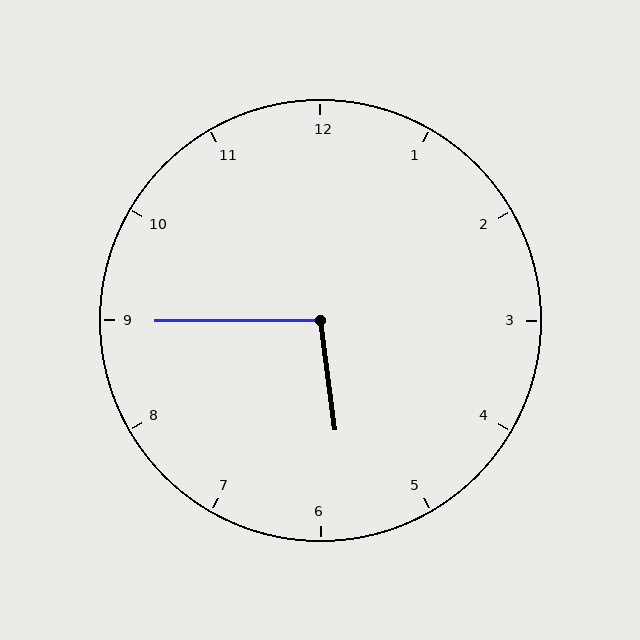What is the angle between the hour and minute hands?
Approximately 98 degrees.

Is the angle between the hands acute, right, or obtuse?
It is obtuse.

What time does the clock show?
5:45.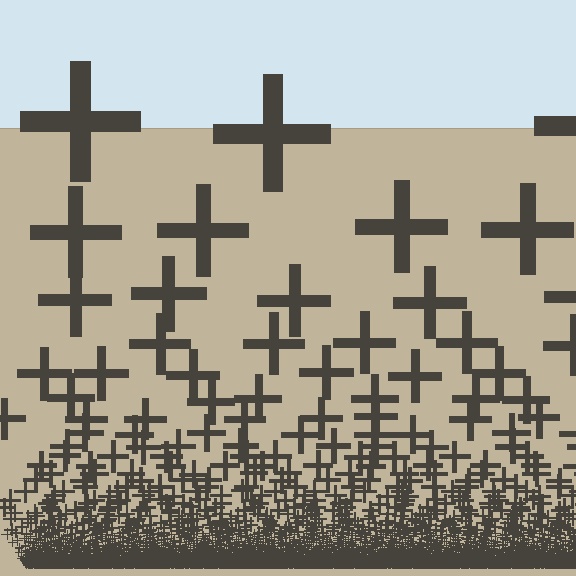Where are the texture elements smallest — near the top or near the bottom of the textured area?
Near the bottom.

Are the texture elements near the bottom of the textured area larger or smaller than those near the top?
Smaller. The gradient is inverted — elements near the bottom are smaller and denser.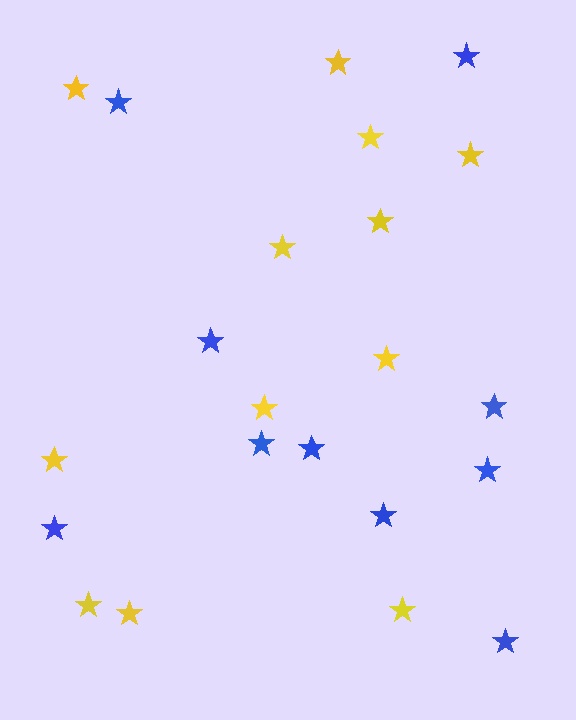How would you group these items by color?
There are 2 groups: one group of blue stars (10) and one group of yellow stars (12).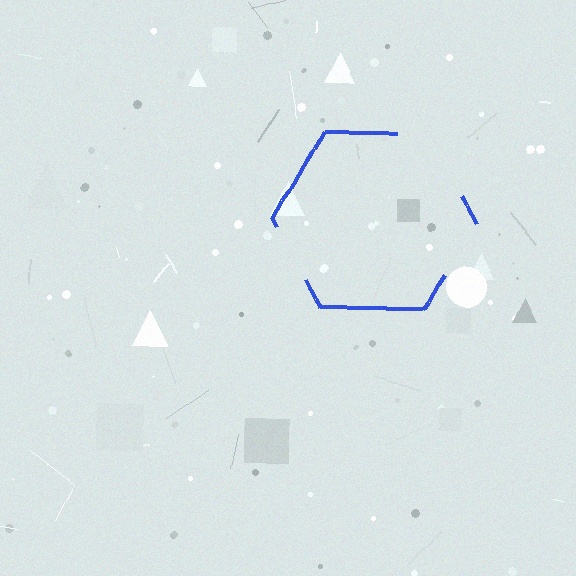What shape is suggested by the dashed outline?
The dashed outline suggests a hexagon.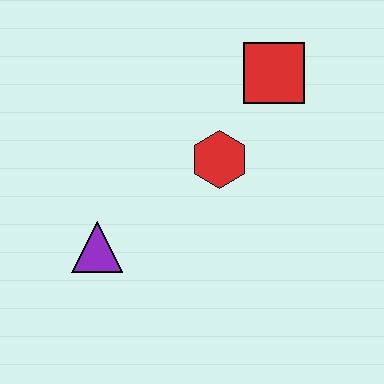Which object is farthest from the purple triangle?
The red square is farthest from the purple triangle.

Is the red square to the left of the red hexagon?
No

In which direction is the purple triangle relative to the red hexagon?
The purple triangle is to the left of the red hexagon.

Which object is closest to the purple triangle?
The red hexagon is closest to the purple triangle.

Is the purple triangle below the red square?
Yes